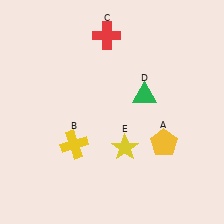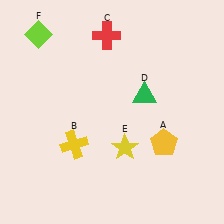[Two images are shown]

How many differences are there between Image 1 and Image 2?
There is 1 difference between the two images.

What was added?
A lime diamond (F) was added in Image 2.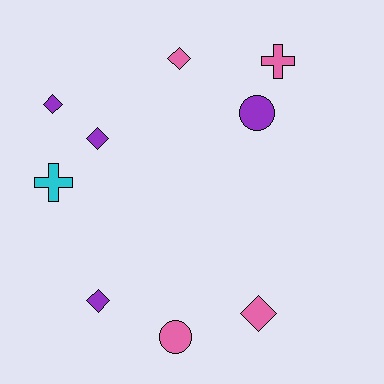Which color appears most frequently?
Pink, with 4 objects.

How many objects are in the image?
There are 9 objects.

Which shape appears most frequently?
Diamond, with 5 objects.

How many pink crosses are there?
There is 1 pink cross.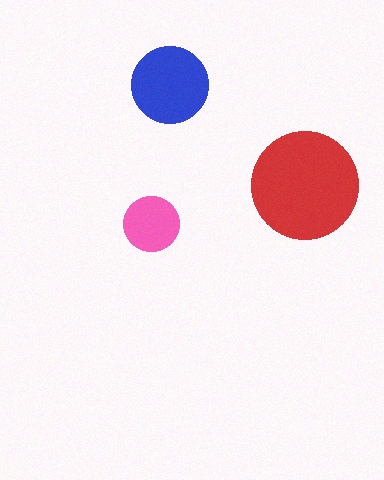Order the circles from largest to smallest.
the red one, the blue one, the pink one.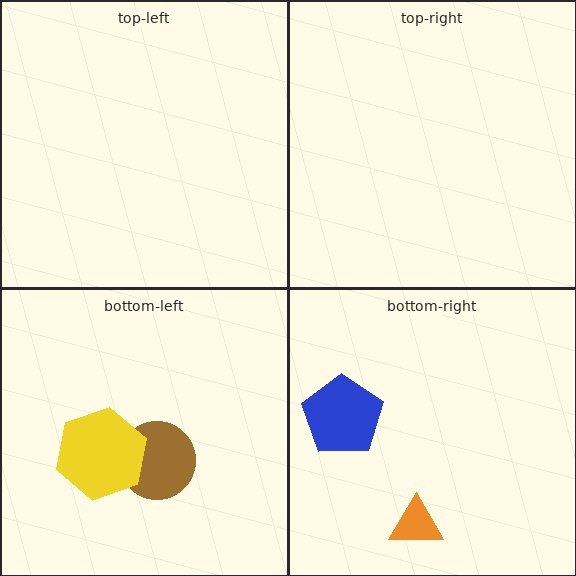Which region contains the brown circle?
The bottom-left region.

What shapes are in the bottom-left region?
The brown circle, the yellow hexagon.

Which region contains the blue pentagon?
The bottom-right region.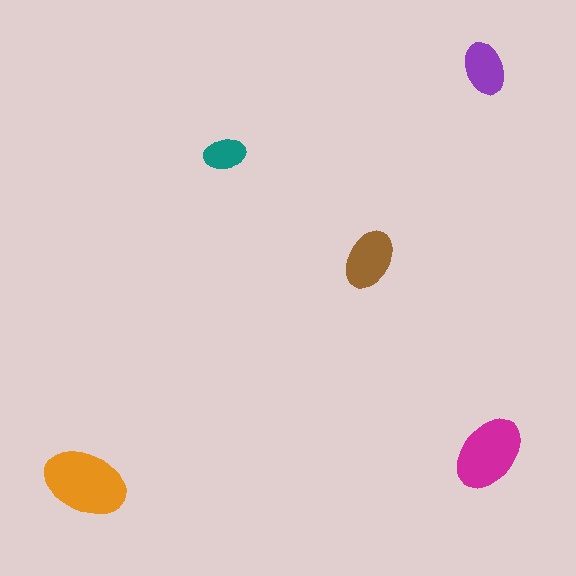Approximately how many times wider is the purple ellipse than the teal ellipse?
About 1.5 times wider.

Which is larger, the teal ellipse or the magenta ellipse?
The magenta one.